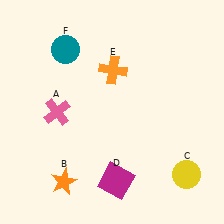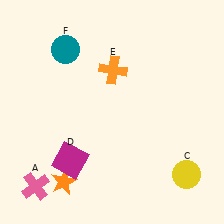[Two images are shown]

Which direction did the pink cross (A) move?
The pink cross (A) moved down.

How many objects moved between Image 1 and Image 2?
2 objects moved between the two images.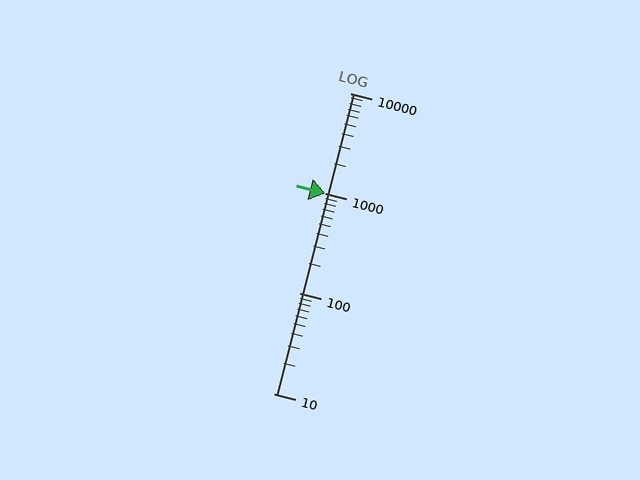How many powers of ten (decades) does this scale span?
The scale spans 3 decades, from 10 to 10000.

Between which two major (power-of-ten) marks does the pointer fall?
The pointer is between 100 and 1000.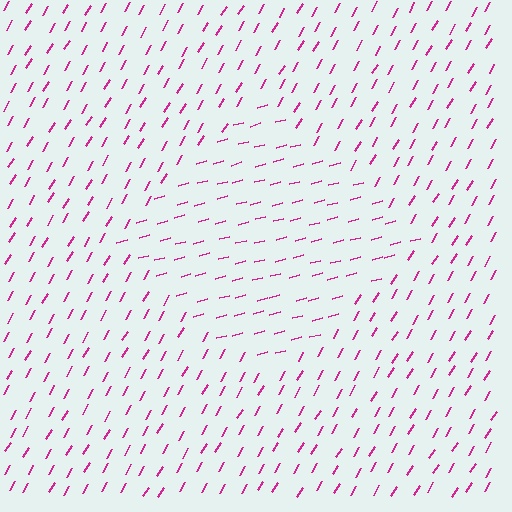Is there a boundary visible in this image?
Yes, there is a texture boundary formed by a change in line orientation.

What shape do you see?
I see a diamond.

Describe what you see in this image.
The image is filled with small magenta line segments. A diamond region in the image has lines oriented differently from the surrounding lines, creating a visible texture boundary.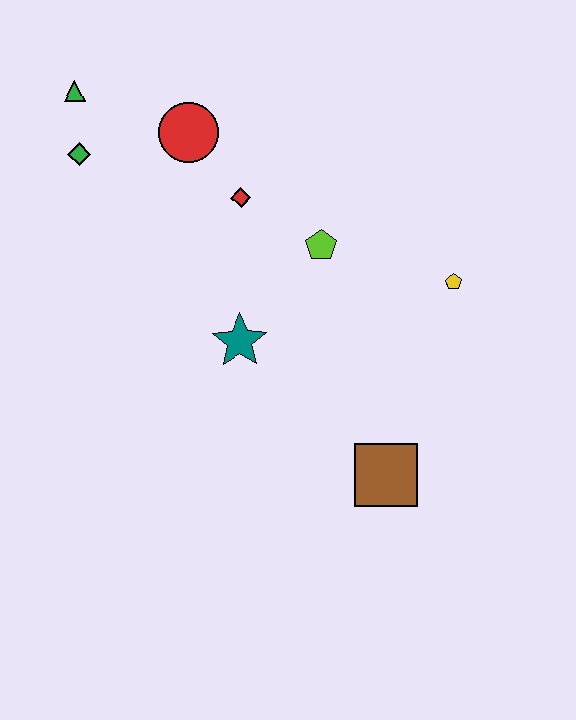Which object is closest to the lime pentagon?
The red diamond is closest to the lime pentagon.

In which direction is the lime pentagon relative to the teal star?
The lime pentagon is above the teal star.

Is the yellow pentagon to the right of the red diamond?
Yes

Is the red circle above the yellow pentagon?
Yes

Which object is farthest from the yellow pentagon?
The green triangle is farthest from the yellow pentagon.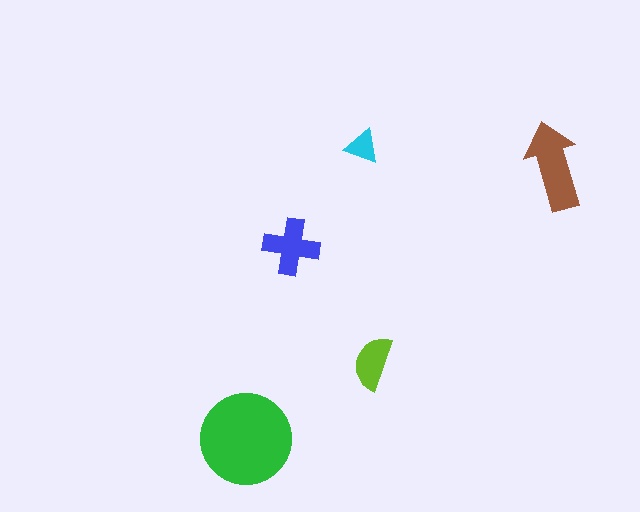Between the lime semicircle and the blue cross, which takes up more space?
The blue cross.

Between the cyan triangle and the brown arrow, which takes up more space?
The brown arrow.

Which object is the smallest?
The cyan triangle.